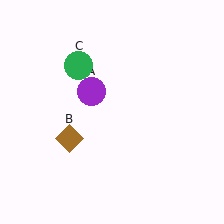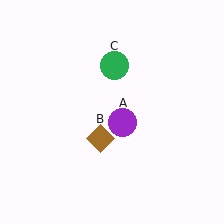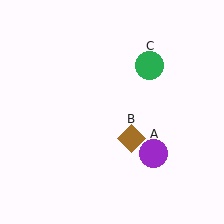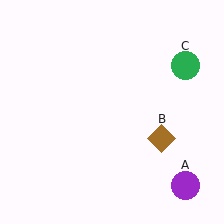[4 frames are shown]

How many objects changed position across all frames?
3 objects changed position: purple circle (object A), brown diamond (object B), green circle (object C).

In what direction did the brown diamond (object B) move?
The brown diamond (object B) moved right.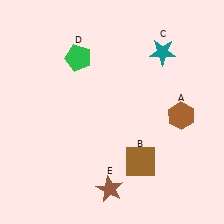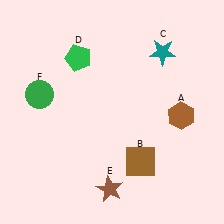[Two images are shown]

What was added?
A green circle (F) was added in Image 2.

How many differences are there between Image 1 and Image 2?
There is 1 difference between the two images.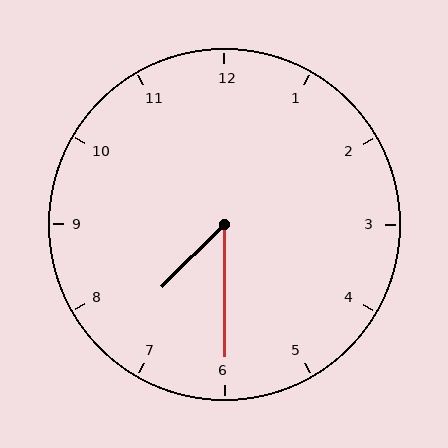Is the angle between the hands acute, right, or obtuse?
It is acute.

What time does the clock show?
7:30.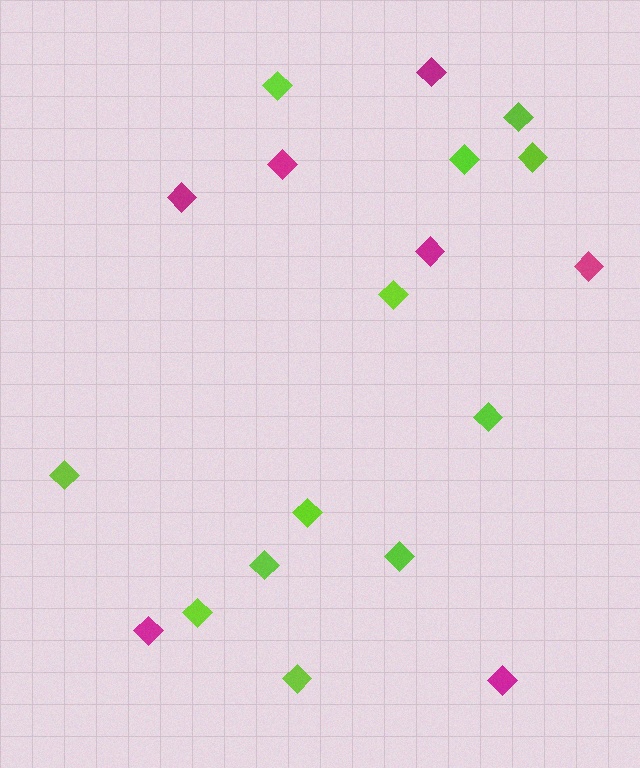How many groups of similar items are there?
There are 2 groups: one group of lime diamonds (12) and one group of magenta diamonds (7).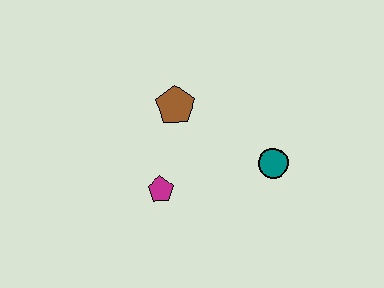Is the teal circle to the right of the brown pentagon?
Yes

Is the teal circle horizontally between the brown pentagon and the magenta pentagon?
No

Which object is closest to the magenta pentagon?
The brown pentagon is closest to the magenta pentagon.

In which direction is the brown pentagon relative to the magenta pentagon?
The brown pentagon is above the magenta pentagon.